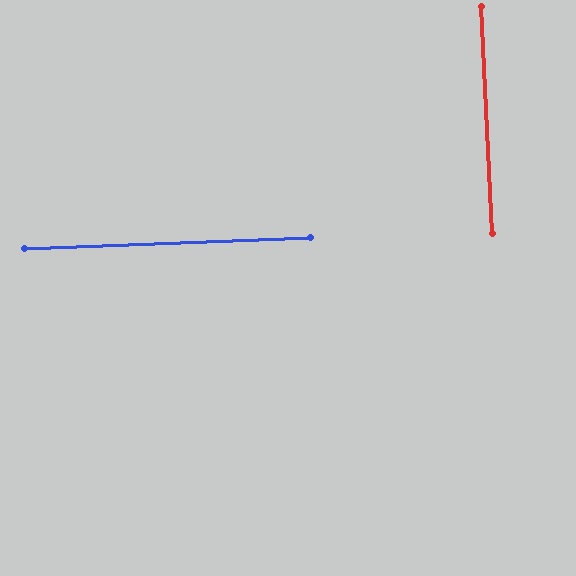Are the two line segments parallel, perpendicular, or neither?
Perpendicular — they meet at approximately 90°.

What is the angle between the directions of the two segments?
Approximately 90 degrees.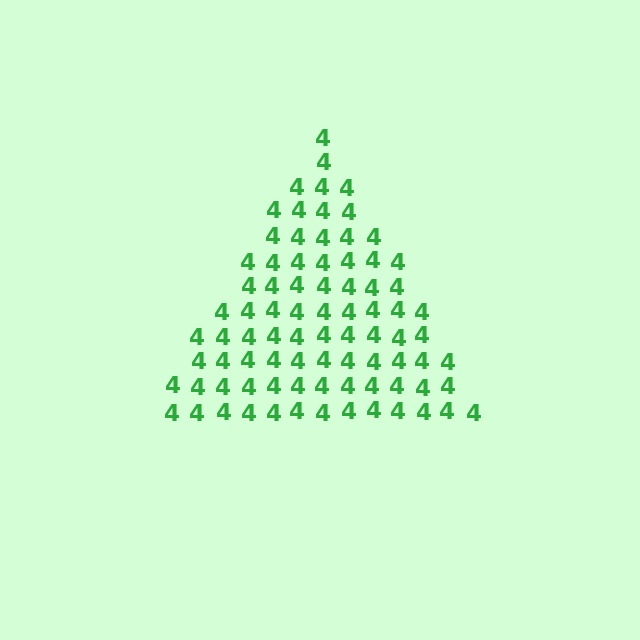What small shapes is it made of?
It is made of small digit 4's.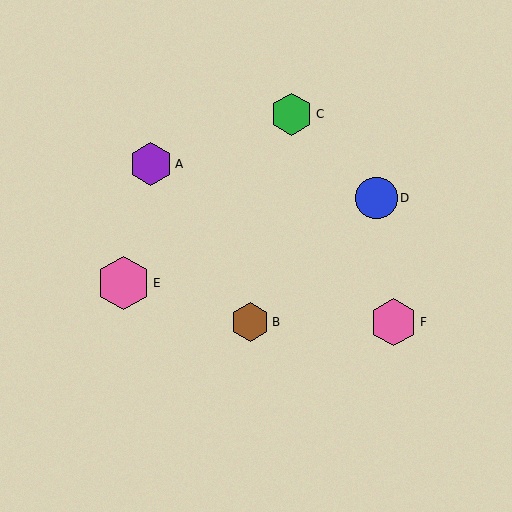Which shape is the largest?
The pink hexagon (labeled E) is the largest.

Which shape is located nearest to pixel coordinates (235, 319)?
The brown hexagon (labeled B) at (250, 322) is nearest to that location.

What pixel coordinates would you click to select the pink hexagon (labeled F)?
Click at (393, 322) to select the pink hexagon F.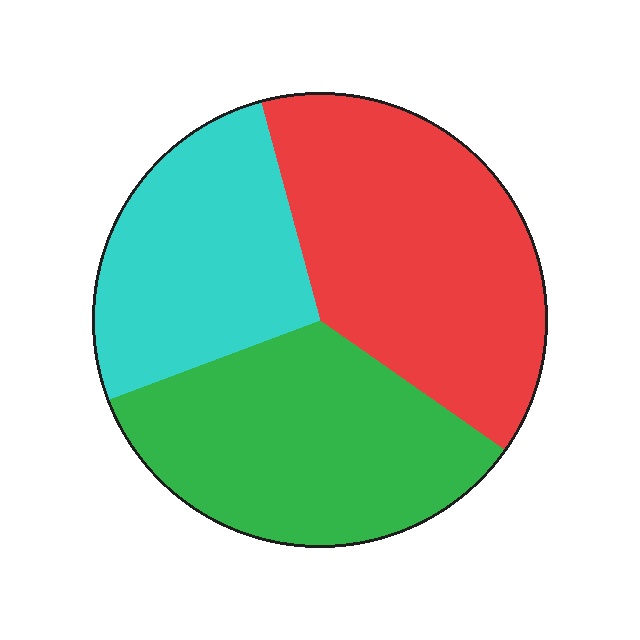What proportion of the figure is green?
Green takes up about one third (1/3) of the figure.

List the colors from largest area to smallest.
From largest to smallest: red, green, cyan.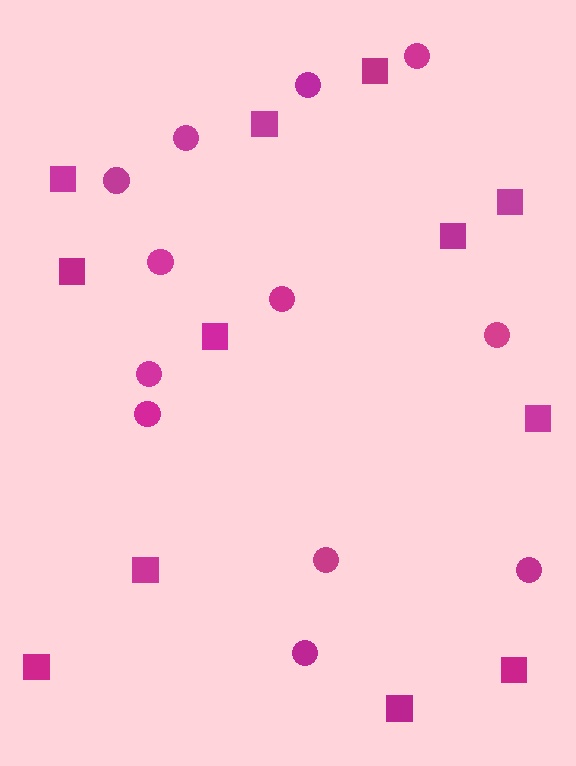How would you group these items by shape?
There are 2 groups: one group of circles (12) and one group of squares (12).